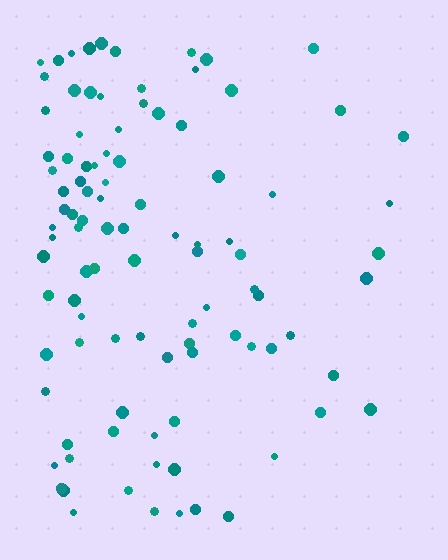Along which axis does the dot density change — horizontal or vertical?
Horizontal.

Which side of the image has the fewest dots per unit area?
The right.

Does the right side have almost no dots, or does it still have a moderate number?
Still a moderate number, just noticeably fewer than the left.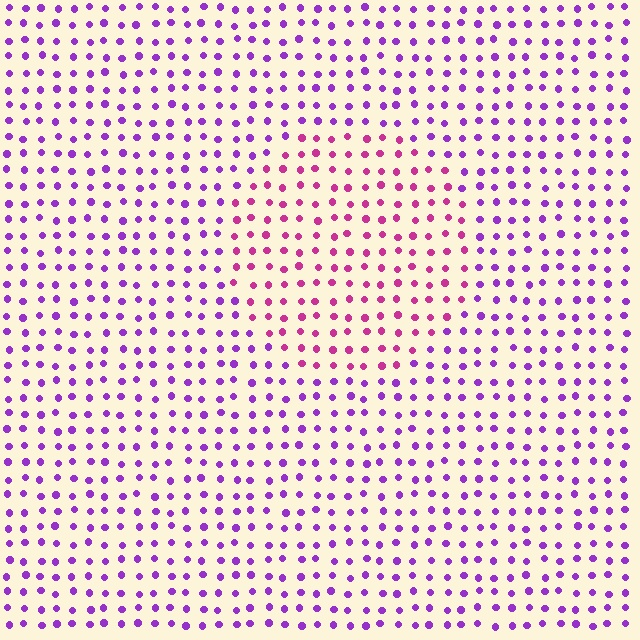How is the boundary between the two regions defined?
The boundary is defined purely by a slight shift in hue (about 40 degrees). Spacing, size, and orientation are identical on both sides.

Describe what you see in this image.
The image is filled with small purple elements in a uniform arrangement. A circle-shaped region is visible where the elements are tinted to a slightly different hue, forming a subtle color boundary.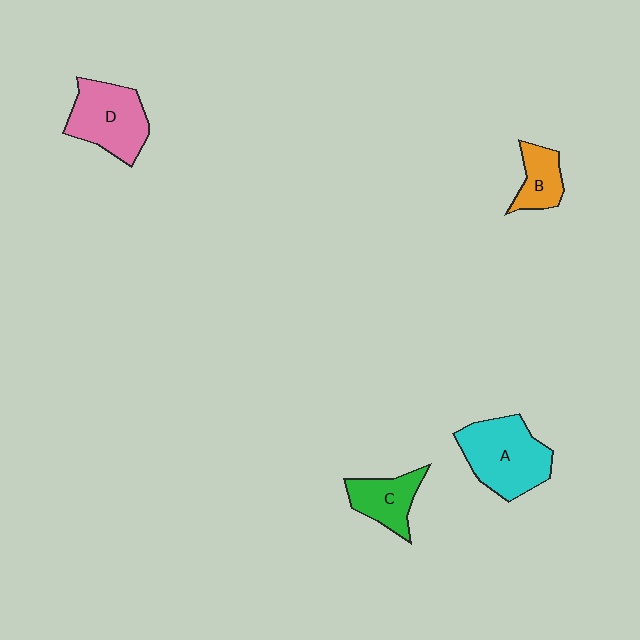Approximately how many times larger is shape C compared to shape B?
Approximately 1.2 times.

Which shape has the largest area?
Shape A (cyan).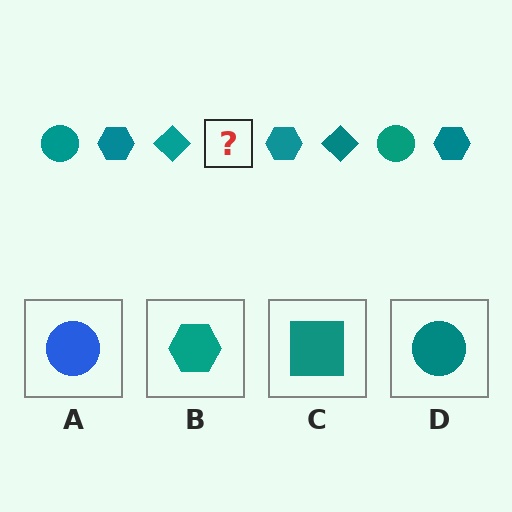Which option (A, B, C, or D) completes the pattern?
D.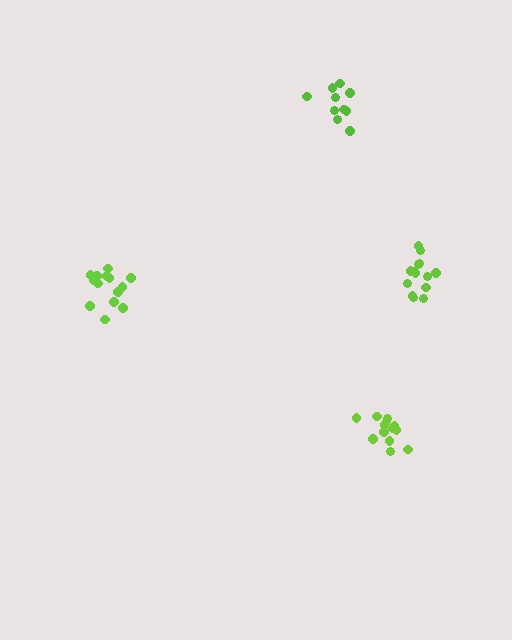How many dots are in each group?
Group 1: 15 dots, Group 2: 14 dots, Group 3: 10 dots, Group 4: 14 dots (53 total).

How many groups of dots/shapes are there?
There are 4 groups.